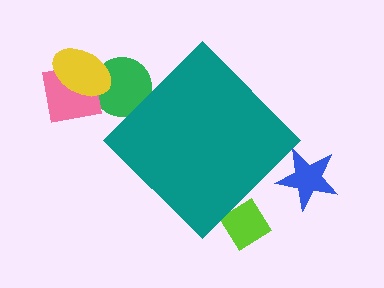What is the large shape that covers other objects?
A teal diamond.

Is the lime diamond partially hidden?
Yes, the lime diamond is partially hidden behind the teal diamond.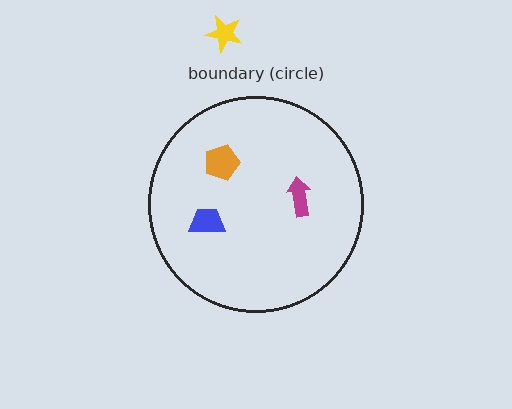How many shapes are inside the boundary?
3 inside, 1 outside.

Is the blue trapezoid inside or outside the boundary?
Inside.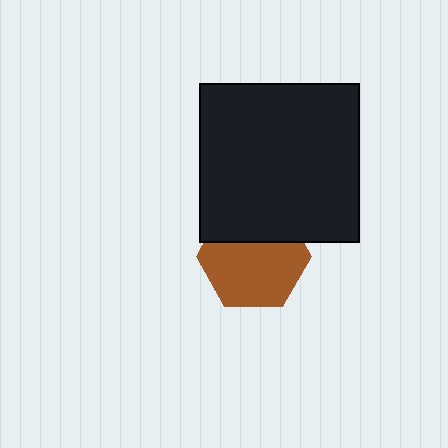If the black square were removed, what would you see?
You would see the complete brown hexagon.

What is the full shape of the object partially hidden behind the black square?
The partially hidden object is a brown hexagon.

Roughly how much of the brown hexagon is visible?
Most of it is visible (roughly 66%).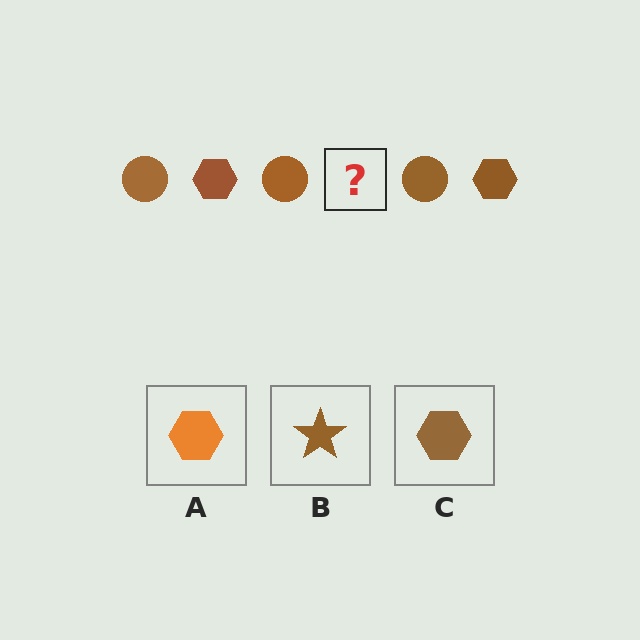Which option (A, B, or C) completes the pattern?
C.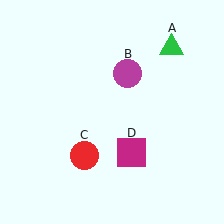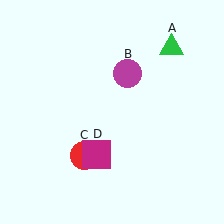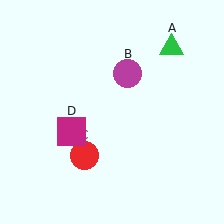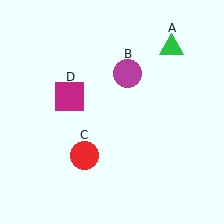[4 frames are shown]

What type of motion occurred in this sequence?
The magenta square (object D) rotated clockwise around the center of the scene.